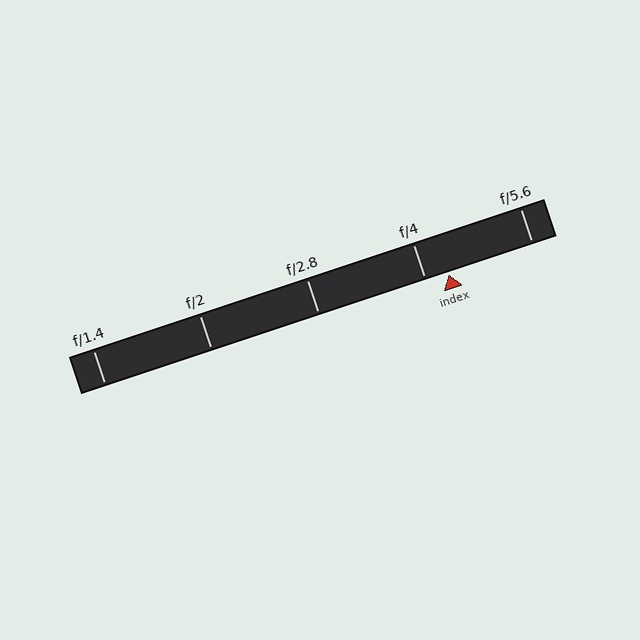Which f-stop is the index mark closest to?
The index mark is closest to f/4.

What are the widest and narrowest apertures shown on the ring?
The widest aperture shown is f/1.4 and the narrowest is f/5.6.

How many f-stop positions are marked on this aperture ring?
There are 5 f-stop positions marked.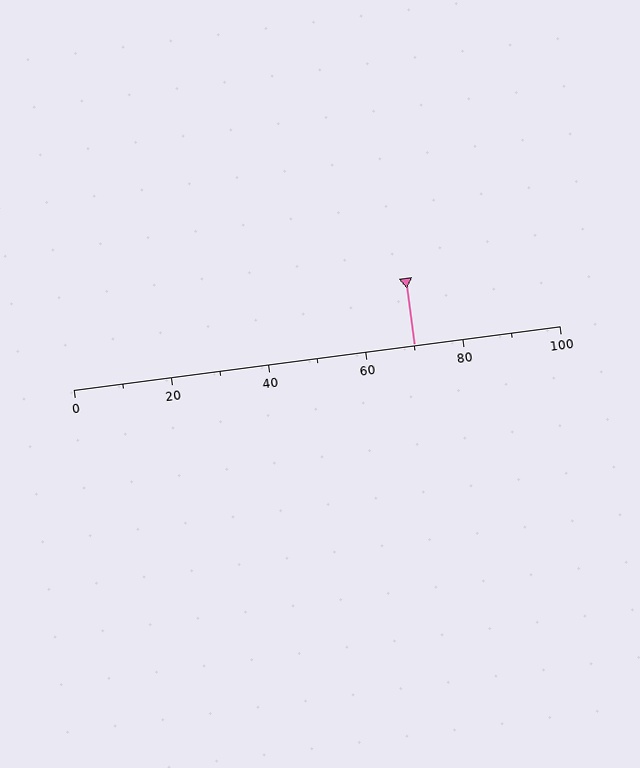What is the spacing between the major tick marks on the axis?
The major ticks are spaced 20 apart.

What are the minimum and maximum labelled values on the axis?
The axis runs from 0 to 100.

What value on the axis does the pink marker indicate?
The marker indicates approximately 70.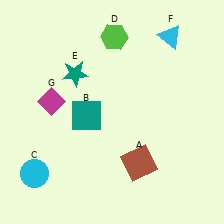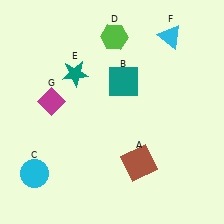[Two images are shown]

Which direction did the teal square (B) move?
The teal square (B) moved right.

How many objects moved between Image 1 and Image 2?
1 object moved between the two images.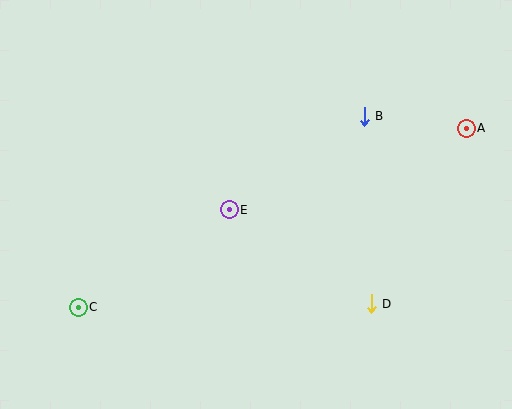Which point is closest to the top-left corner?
Point E is closest to the top-left corner.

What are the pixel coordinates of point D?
Point D is at (371, 304).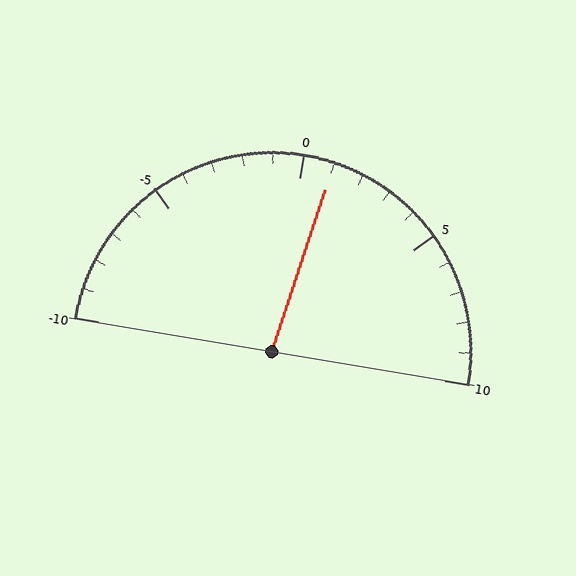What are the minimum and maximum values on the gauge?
The gauge ranges from -10 to 10.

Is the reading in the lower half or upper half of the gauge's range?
The reading is in the upper half of the range (-10 to 10).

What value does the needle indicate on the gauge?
The needle indicates approximately 1.